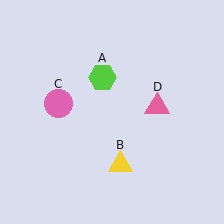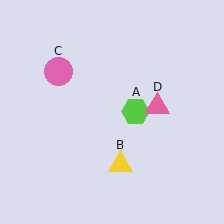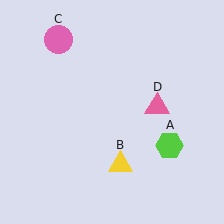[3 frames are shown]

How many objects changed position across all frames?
2 objects changed position: lime hexagon (object A), pink circle (object C).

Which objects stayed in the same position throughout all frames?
Yellow triangle (object B) and pink triangle (object D) remained stationary.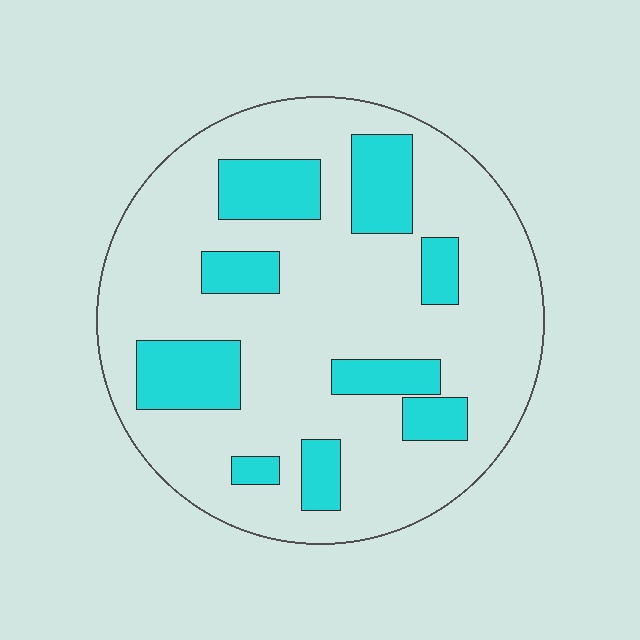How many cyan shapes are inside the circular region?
9.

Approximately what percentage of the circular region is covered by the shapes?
Approximately 25%.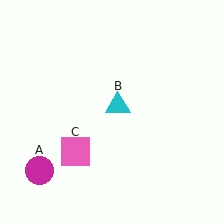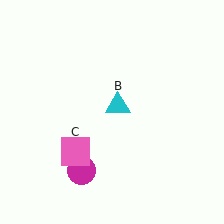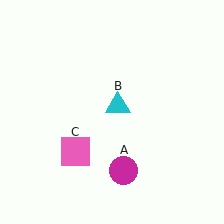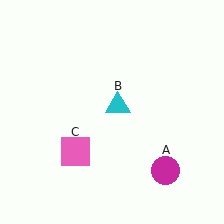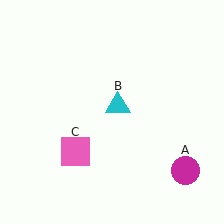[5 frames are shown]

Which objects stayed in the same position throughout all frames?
Cyan triangle (object B) and pink square (object C) remained stationary.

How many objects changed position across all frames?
1 object changed position: magenta circle (object A).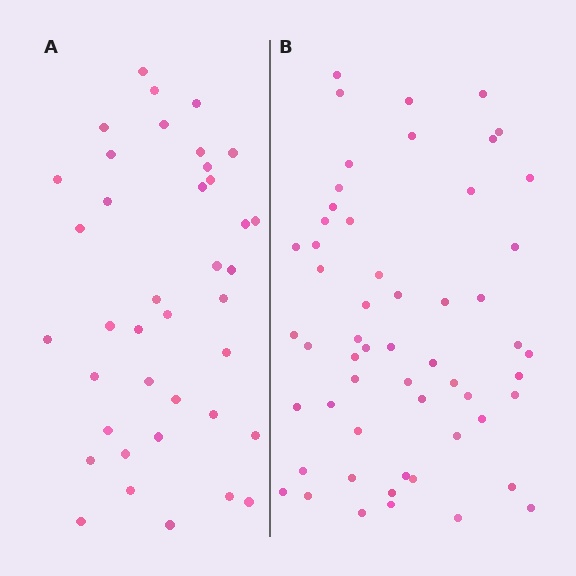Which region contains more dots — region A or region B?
Region B (the right region) has more dots.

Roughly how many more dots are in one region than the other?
Region B has approximately 15 more dots than region A.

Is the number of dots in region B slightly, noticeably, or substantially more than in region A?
Region B has noticeably more, but not dramatically so. The ratio is roughly 1.4 to 1.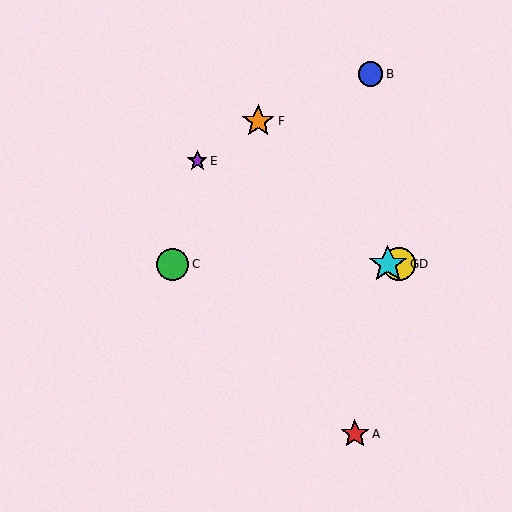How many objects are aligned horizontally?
3 objects (C, D, G) are aligned horizontally.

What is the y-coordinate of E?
Object E is at y≈161.